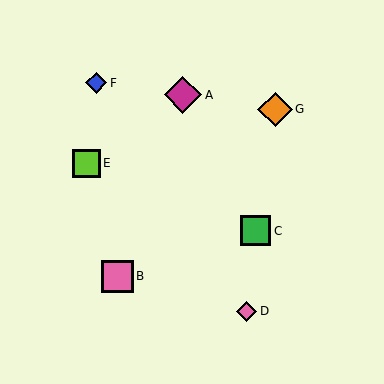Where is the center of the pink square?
The center of the pink square is at (117, 276).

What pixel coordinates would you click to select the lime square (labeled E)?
Click at (86, 163) to select the lime square E.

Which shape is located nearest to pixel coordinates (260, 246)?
The green square (labeled C) at (255, 231) is nearest to that location.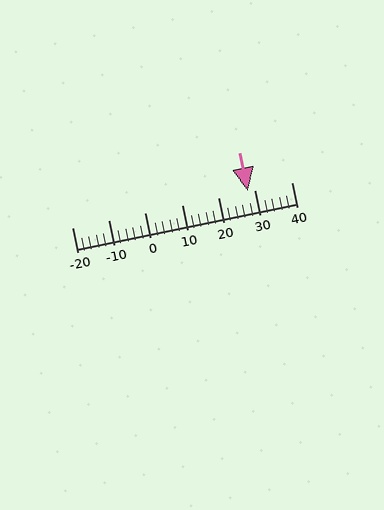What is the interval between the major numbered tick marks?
The major tick marks are spaced 10 units apart.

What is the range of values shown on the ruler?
The ruler shows values from -20 to 40.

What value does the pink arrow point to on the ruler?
The pink arrow points to approximately 28.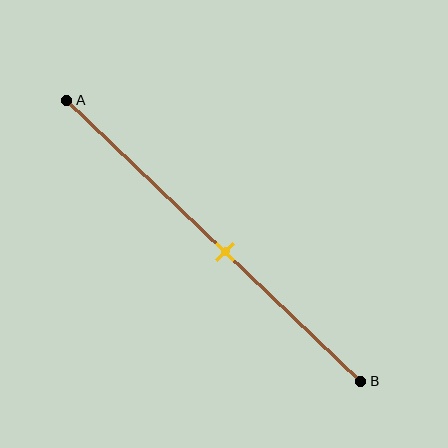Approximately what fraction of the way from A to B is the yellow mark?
The yellow mark is approximately 55% of the way from A to B.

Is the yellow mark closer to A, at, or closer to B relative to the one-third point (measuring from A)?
The yellow mark is closer to point B than the one-third point of segment AB.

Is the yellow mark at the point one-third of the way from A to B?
No, the mark is at about 55% from A, not at the 33% one-third point.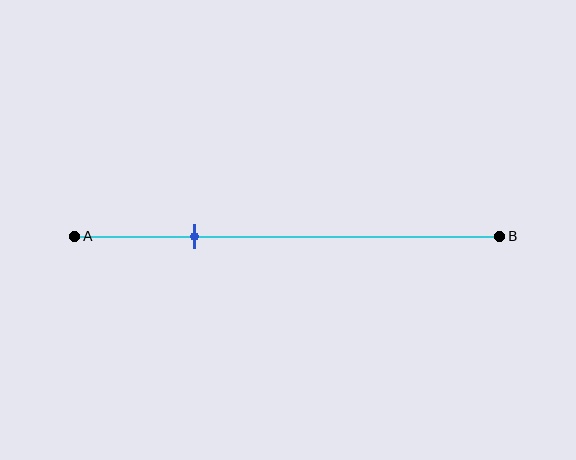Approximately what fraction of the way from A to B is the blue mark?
The blue mark is approximately 30% of the way from A to B.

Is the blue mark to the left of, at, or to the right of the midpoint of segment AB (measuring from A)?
The blue mark is to the left of the midpoint of segment AB.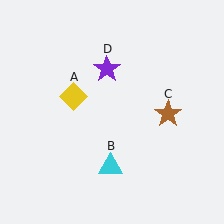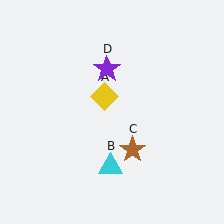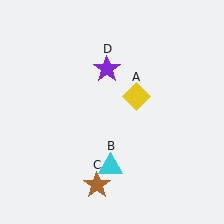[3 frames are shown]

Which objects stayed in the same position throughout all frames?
Cyan triangle (object B) and purple star (object D) remained stationary.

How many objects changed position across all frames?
2 objects changed position: yellow diamond (object A), brown star (object C).